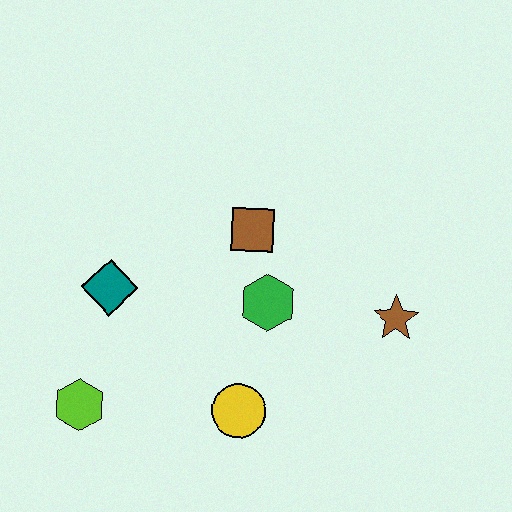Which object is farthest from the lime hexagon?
The brown star is farthest from the lime hexagon.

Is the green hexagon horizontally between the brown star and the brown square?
Yes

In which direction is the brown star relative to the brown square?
The brown star is to the right of the brown square.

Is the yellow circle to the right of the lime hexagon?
Yes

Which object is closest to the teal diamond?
The lime hexagon is closest to the teal diamond.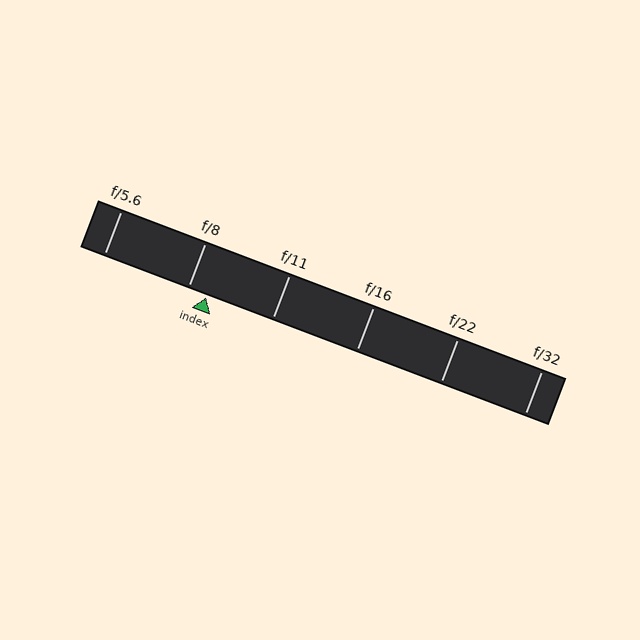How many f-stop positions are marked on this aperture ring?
There are 6 f-stop positions marked.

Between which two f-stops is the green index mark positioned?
The index mark is between f/8 and f/11.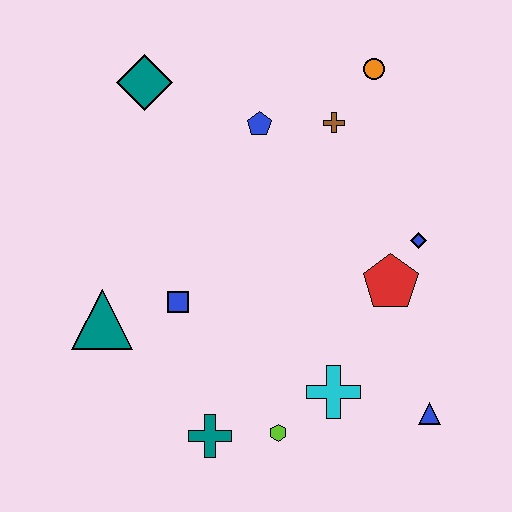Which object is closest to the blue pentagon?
The brown cross is closest to the blue pentagon.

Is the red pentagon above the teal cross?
Yes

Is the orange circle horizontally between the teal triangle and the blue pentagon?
No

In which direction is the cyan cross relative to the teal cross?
The cyan cross is to the right of the teal cross.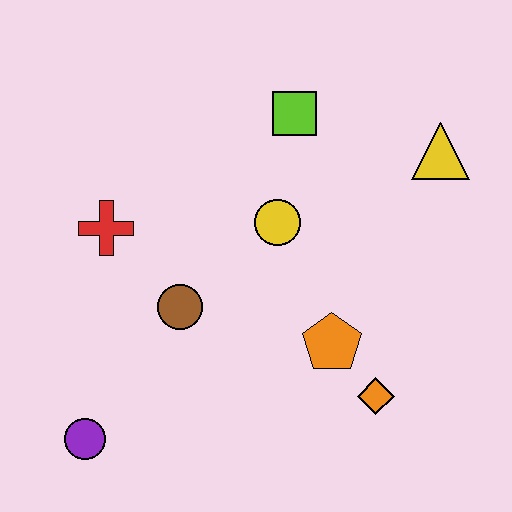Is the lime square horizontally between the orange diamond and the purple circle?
Yes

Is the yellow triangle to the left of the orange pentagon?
No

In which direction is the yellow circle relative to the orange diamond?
The yellow circle is above the orange diamond.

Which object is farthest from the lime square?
The purple circle is farthest from the lime square.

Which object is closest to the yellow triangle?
The lime square is closest to the yellow triangle.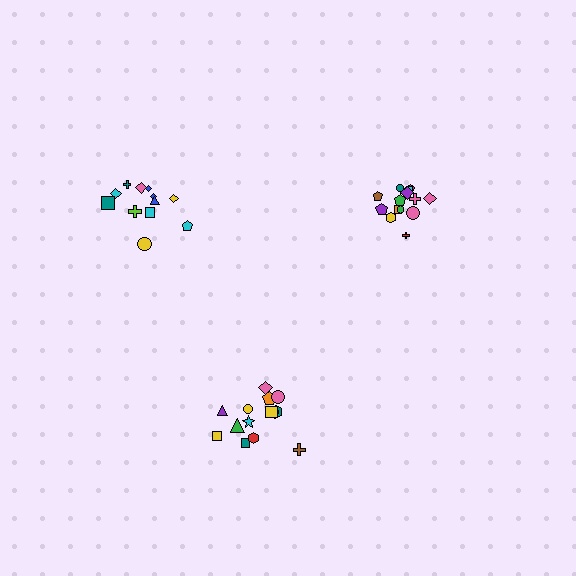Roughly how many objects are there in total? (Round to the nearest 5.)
Roughly 40 objects in total.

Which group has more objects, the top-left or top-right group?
The top-right group.